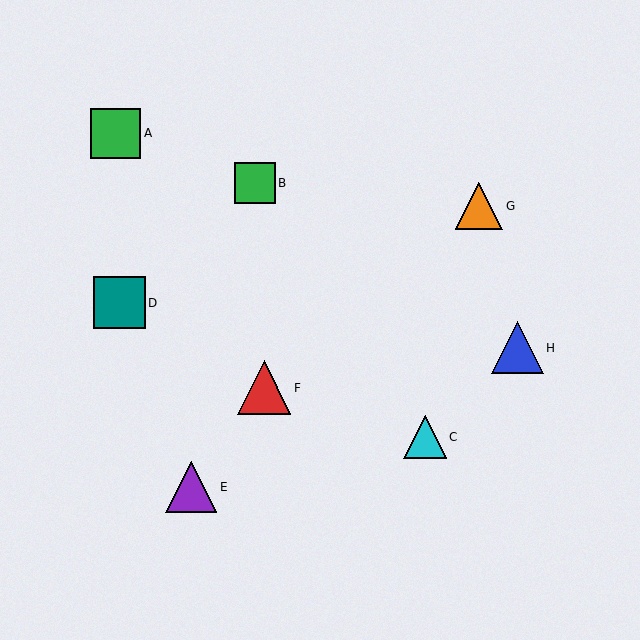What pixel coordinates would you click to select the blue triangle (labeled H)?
Click at (517, 348) to select the blue triangle H.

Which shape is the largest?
The red triangle (labeled F) is the largest.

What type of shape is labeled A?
Shape A is a green square.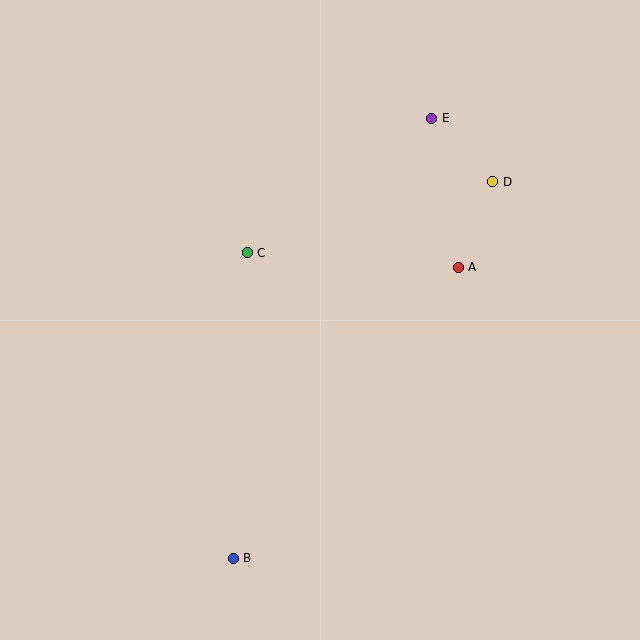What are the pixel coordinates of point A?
Point A is at (458, 267).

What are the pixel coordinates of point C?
Point C is at (247, 253).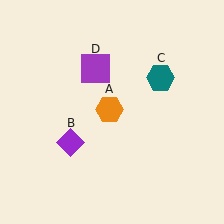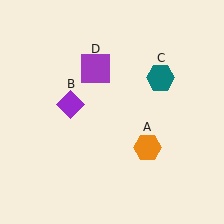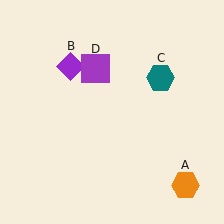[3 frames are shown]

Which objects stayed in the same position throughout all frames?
Teal hexagon (object C) and purple square (object D) remained stationary.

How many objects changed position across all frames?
2 objects changed position: orange hexagon (object A), purple diamond (object B).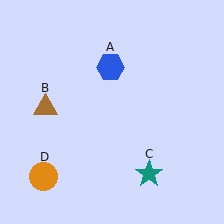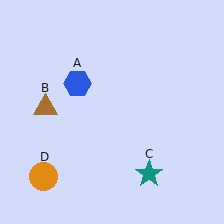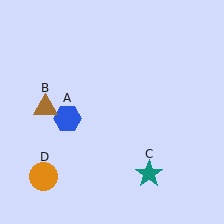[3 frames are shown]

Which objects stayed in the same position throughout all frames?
Brown triangle (object B) and teal star (object C) and orange circle (object D) remained stationary.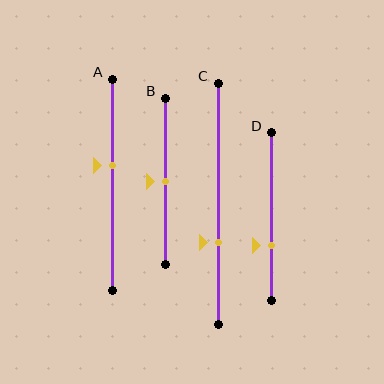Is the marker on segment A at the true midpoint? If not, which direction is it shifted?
No, the marker on segment A is shifted upward by about 9% of the segment length.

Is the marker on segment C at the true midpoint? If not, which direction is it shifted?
No, the marker on segment C is shifted downward by about 16% of the segment length.